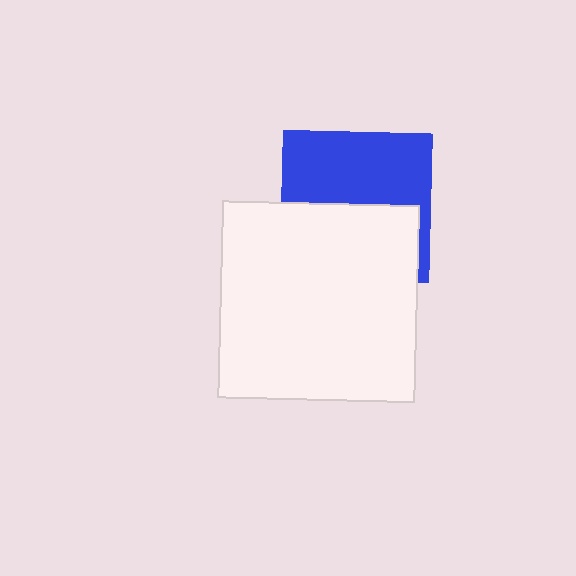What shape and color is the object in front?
The object in front is a white square.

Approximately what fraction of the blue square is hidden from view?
Roughly 48% of the blue square is hidden behind the white square.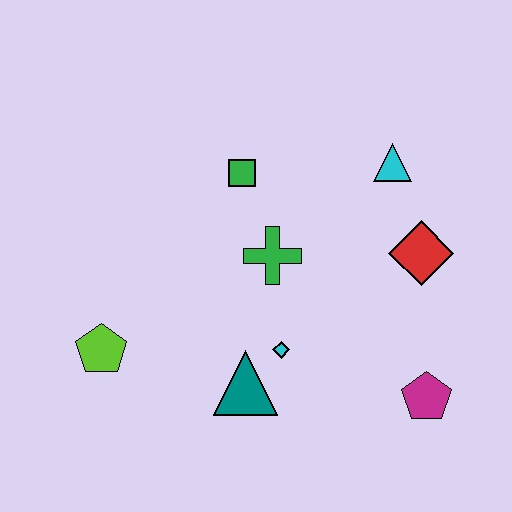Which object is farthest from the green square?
The magenta pentagon is farthest from the green square.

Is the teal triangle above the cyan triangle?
No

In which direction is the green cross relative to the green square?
The green cross is below the green square.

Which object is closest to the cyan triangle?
The red diamond is closest to the cyan triangle.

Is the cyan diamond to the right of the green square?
Yes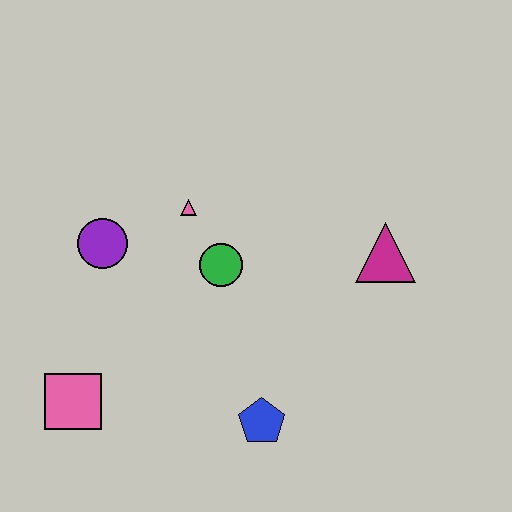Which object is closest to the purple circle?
The pink triangle is closest to the purple circle.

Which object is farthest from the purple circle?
The magenta triangle is farthest from the purple circle.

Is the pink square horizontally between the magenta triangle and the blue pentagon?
No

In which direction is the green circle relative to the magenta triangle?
The green circle is to the left of the magenta triangle.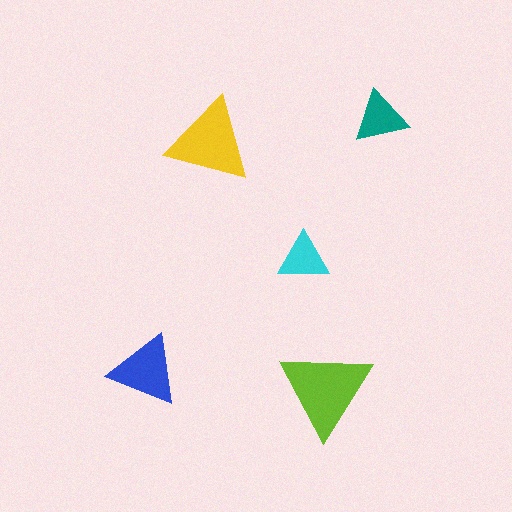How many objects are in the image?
There are 5 objects in the image.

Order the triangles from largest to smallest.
the lime one, the yellow one, the blue one, the teal one, the cyan one.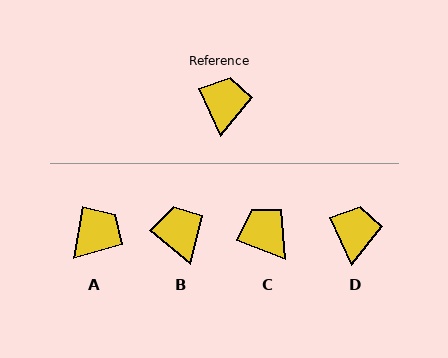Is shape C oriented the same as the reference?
No, it is off by about 43 degrees.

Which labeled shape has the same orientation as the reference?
D.